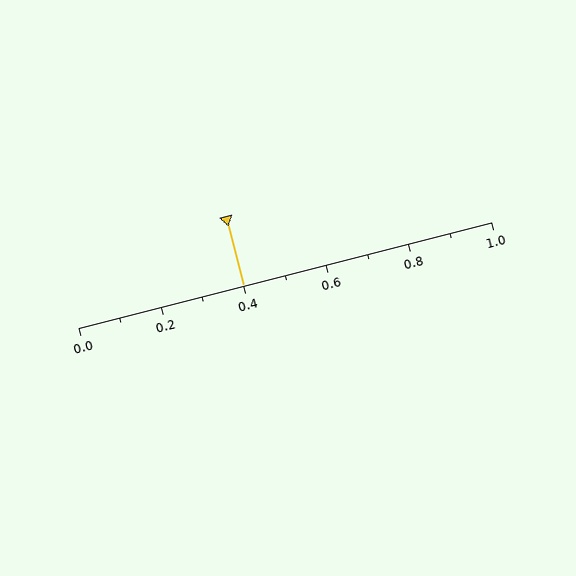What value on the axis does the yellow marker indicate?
The marker indicates approximately 0.4.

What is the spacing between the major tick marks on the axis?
The major ticks are spaced 0.2 apart.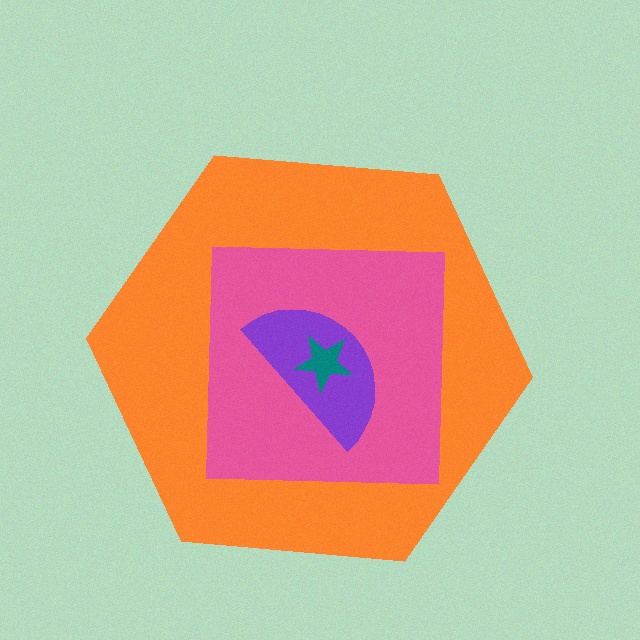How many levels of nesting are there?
4.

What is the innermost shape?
The teal star.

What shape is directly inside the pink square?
The purple semicircle.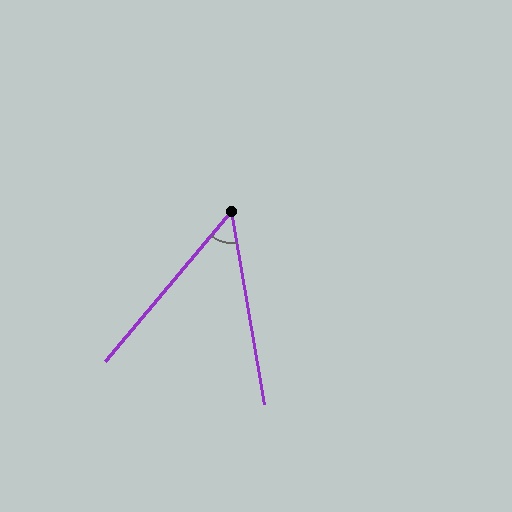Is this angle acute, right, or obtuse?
It is acute.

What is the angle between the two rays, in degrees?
Approximately 50 degrees.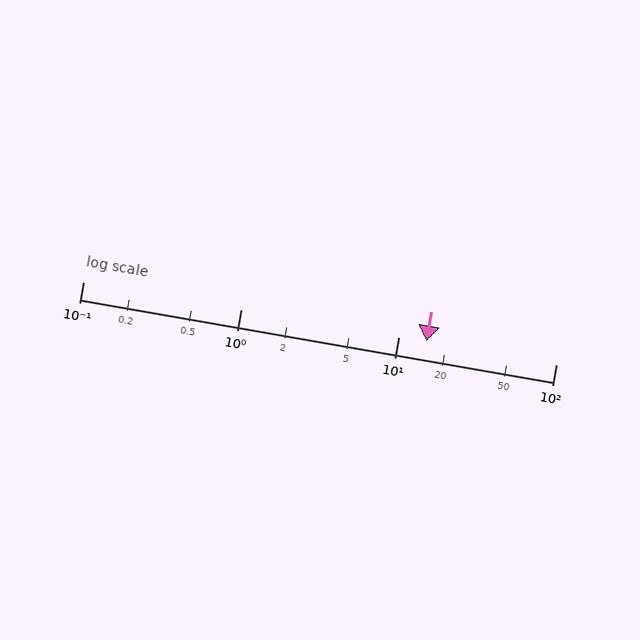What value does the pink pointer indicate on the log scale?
The pointer indicates approximately 15.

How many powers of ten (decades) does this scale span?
The scale spans 3 decades, from 0.1 to 100.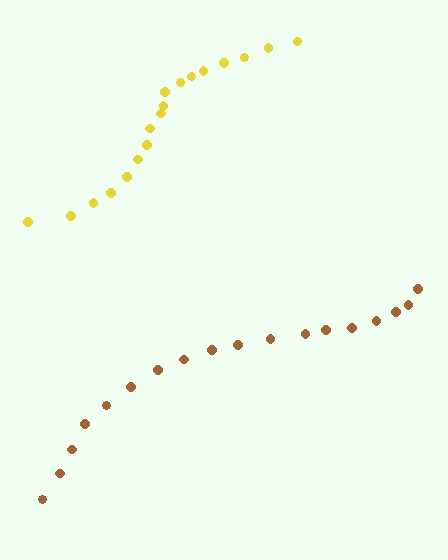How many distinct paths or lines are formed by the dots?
There are 2 distinct paths.